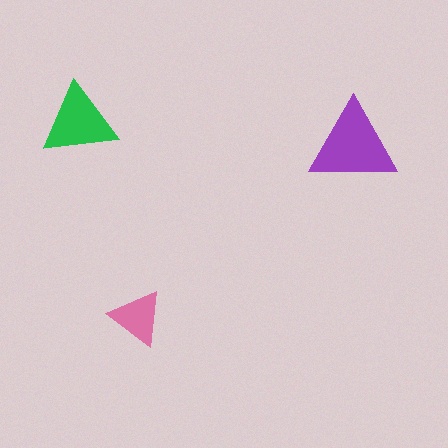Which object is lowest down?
The pink triangle is bottommost.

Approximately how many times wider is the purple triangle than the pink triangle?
About 1.5 times wider.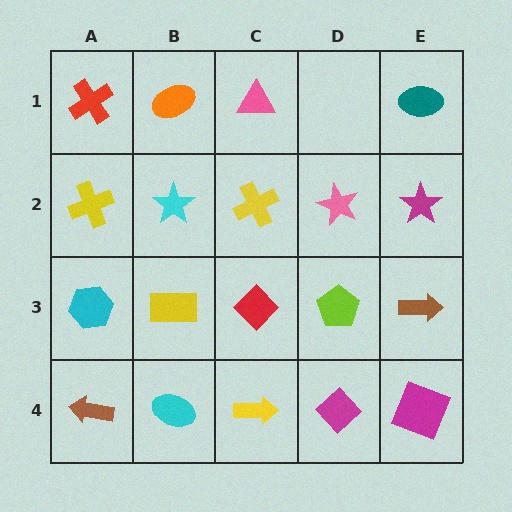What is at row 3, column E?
A brown arrow.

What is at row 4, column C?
A yellow arrow.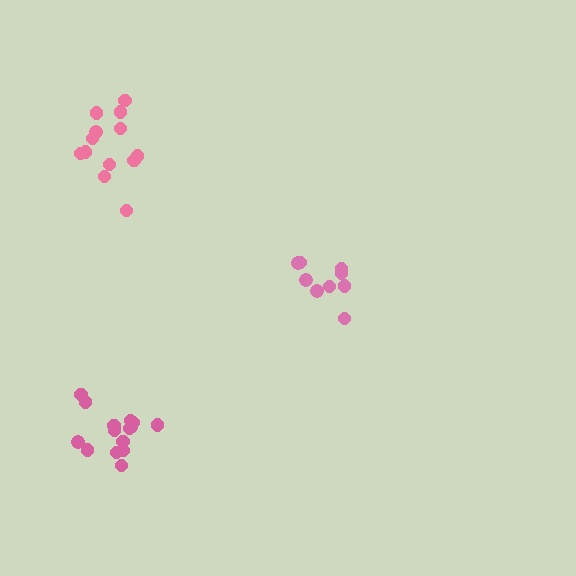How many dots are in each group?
Group 1: 9 dots, Group 2: 15 dots, Group 3: 13 dots (37 total).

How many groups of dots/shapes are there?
There are 3 groups.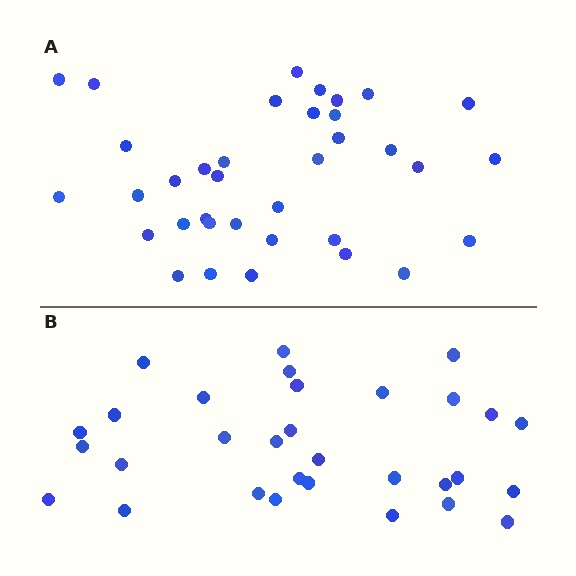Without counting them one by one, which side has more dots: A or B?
Region A (the top region) has more dots.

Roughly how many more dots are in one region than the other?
Region A has about 5 more dots than region B.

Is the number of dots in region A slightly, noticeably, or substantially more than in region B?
Region A has only slightly more — the two regions are fairly close. The ratio is roughly 1.2 to 1.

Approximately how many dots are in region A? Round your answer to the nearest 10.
About 40 dots. (The exact count is 36, which rounds to 40.)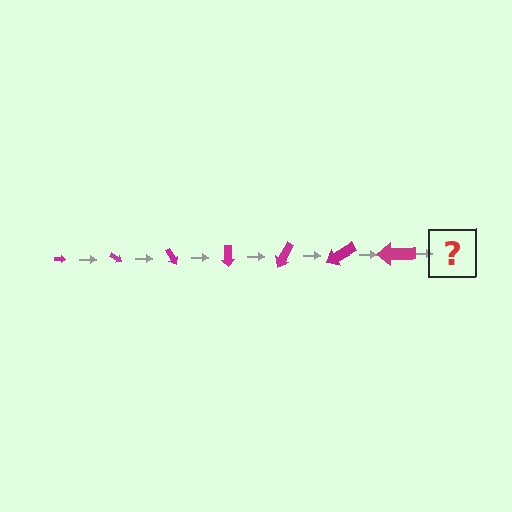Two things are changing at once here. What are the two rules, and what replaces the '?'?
The two rules are that the arrow grows larger each step and it rotates 30 degrees each step. The '?' should be an arrow, larger than the previous one and rotated 210 degrees from the start.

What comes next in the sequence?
The next element should be an arrow, larger than the previous one and rotated 210 degrees from the start.